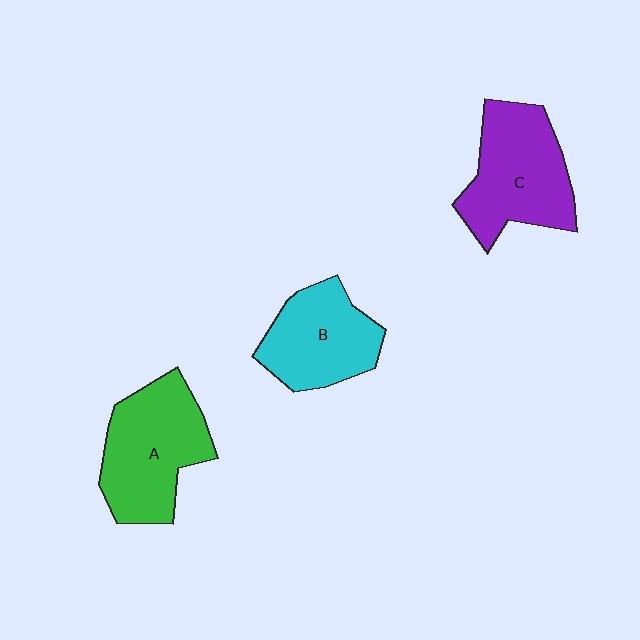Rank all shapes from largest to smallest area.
From largest to smallest: A (green), C (purple), B (cyan).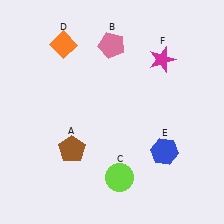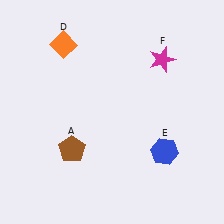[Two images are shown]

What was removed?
The pink pentagon (B), the lime circle (C) were removed in Image 2.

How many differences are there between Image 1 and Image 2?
There are 2 differences between the two images.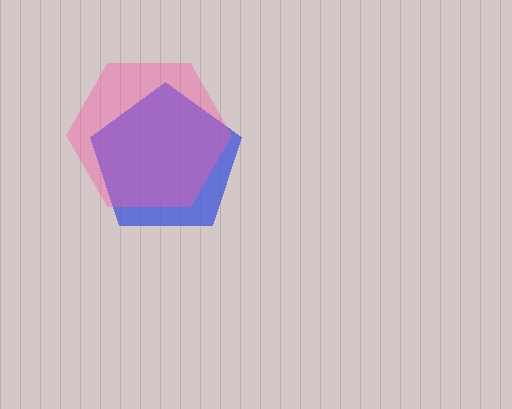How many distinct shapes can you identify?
There are 2 distinct shapes: a blue pentagon, a pink hexagon.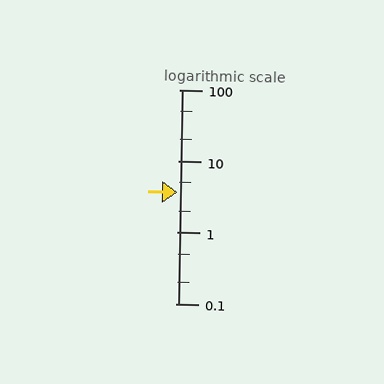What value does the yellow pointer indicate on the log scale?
The pointer indicates approximately 3.7.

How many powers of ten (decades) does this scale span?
The scale spans 3 decades, from 0.1 to 100.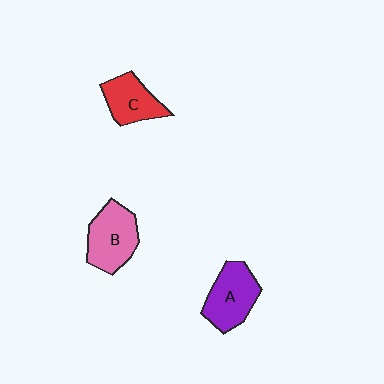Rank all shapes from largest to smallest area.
From largest to smallest: B (pink), A (purple), C (red).